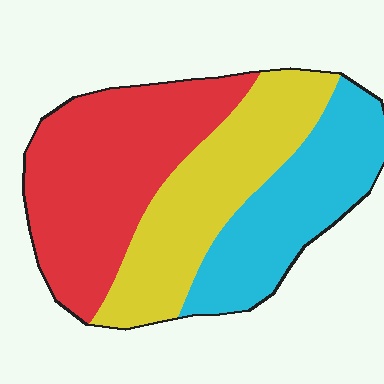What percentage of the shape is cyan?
Cyan covers about 30% of the shape.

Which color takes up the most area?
Red, at roughly 40%.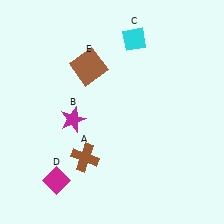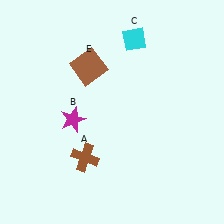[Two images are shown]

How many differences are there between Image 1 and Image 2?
There is 1 difference between the two images.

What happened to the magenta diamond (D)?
The magenta diamond (D) was removed in Image 2. It was in the bottom-left area of Image 1.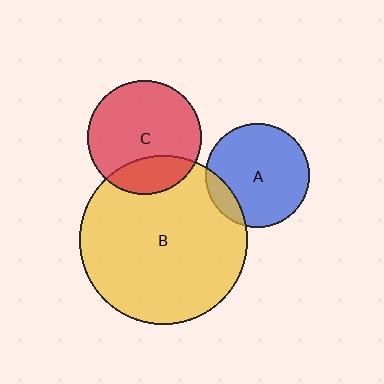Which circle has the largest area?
Circle B (yellow).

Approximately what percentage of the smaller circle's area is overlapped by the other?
Approximately 10%.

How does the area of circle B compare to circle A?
Approximately 2.6 times.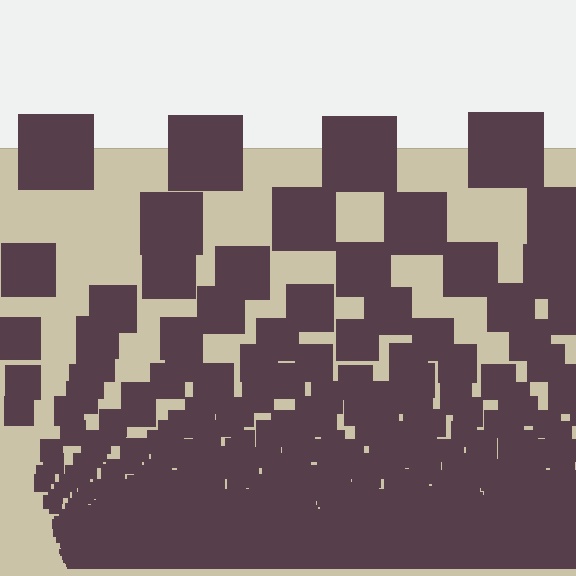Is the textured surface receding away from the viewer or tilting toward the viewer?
The surface appears to tilt toward the viewer. Texture elements get larger and sparser toward the top.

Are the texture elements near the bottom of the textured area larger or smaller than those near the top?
Smaller. The gradient is inverted — elements near the bottom are smaller and denser.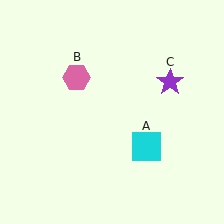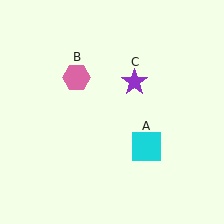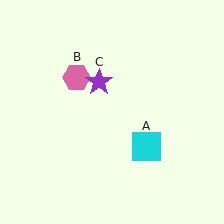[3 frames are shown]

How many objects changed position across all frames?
1 object changed position: purple star (object C).